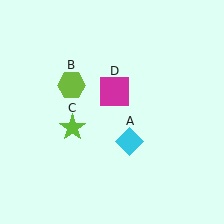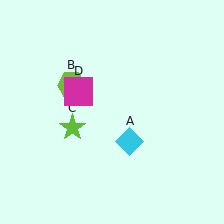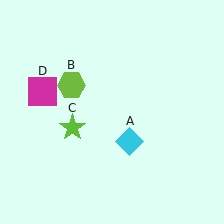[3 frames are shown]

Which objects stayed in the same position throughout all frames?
Cyan diamond (object A) and lime hexagon (object B) and lime star (object C) remained stationary.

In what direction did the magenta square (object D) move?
The magenta square (object D) moved left.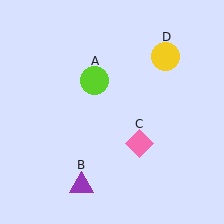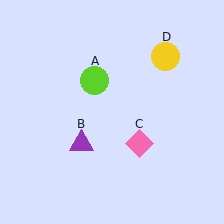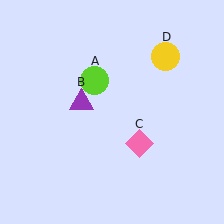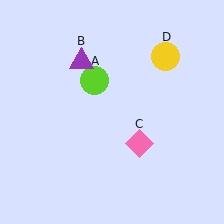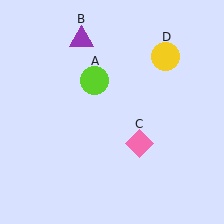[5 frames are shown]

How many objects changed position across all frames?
1 object changed position: purple triangle (object B).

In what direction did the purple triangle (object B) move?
The purple triangle (object B) moved up.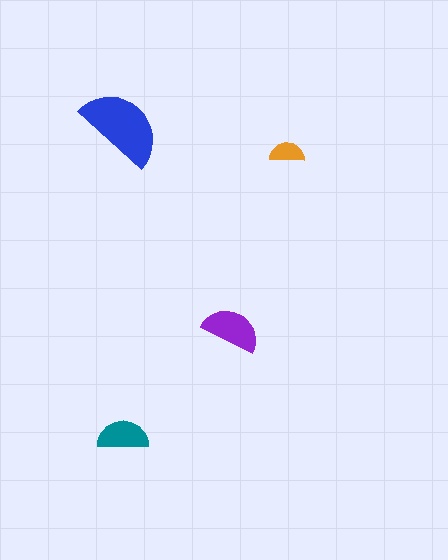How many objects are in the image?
There are 4 objects in the image.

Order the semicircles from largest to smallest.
the blue one, the purple one, the teal one, the orange one.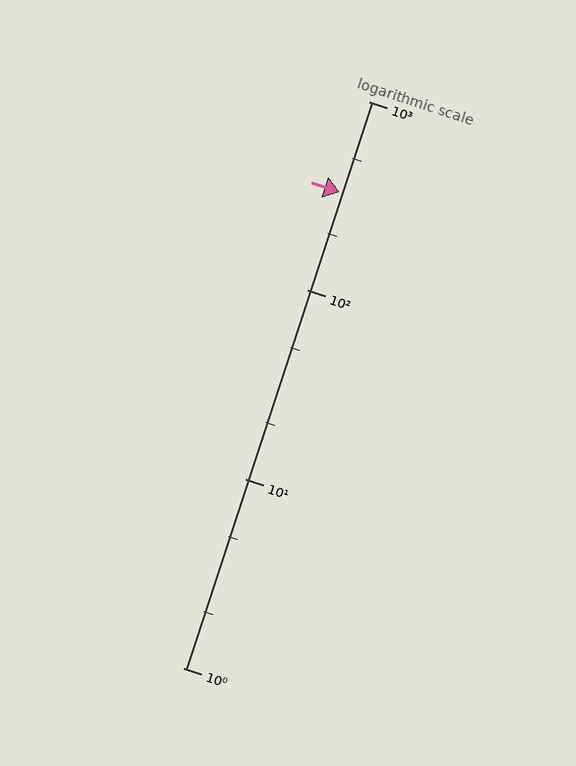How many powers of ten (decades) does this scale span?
The scale spans 3 decades, from 1 to 1000.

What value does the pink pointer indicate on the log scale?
The pointer indicates approximately 330.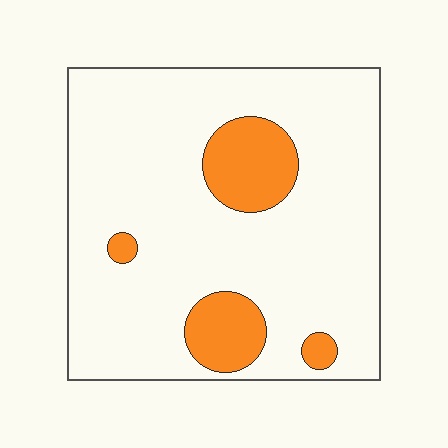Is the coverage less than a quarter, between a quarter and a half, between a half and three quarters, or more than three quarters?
Less than a quarter.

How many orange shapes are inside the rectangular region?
4.